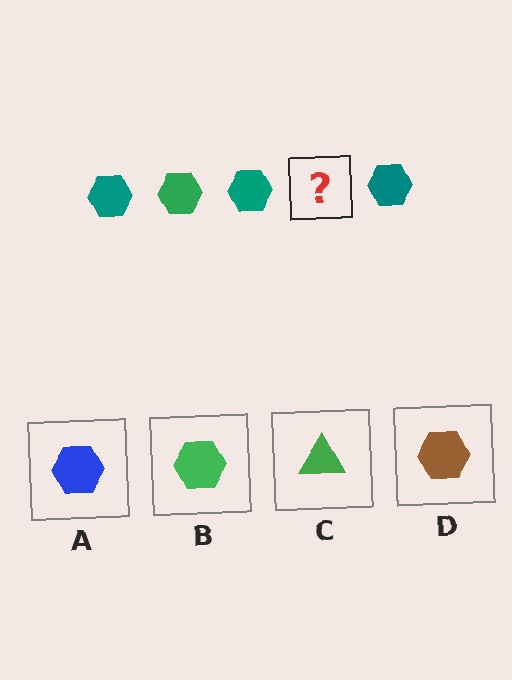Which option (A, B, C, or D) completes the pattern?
B.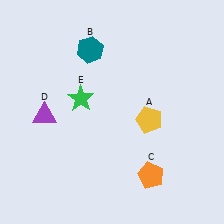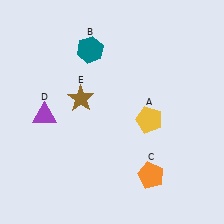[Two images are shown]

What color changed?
The star (E) changed from green in Image 1 to brown in Image 2.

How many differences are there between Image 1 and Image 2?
There is 1 difference between the two images.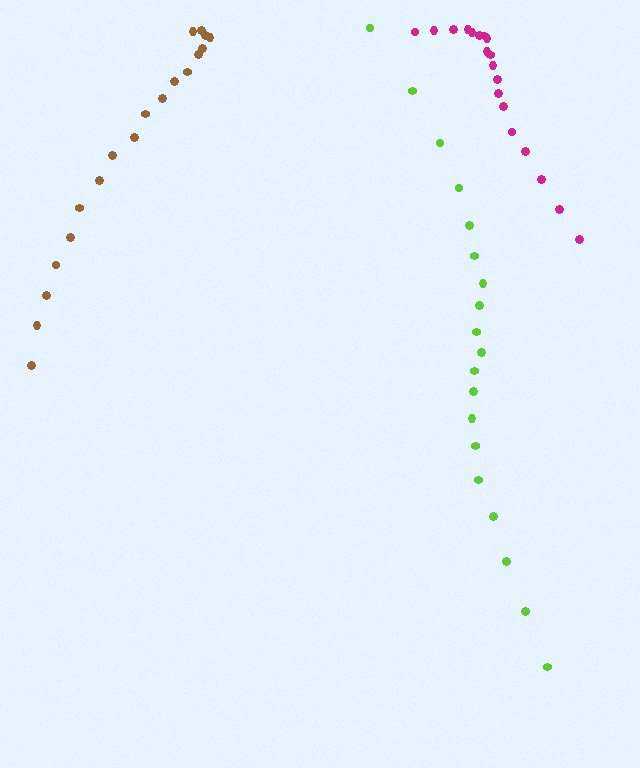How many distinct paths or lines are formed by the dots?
There are 3 distinct paths.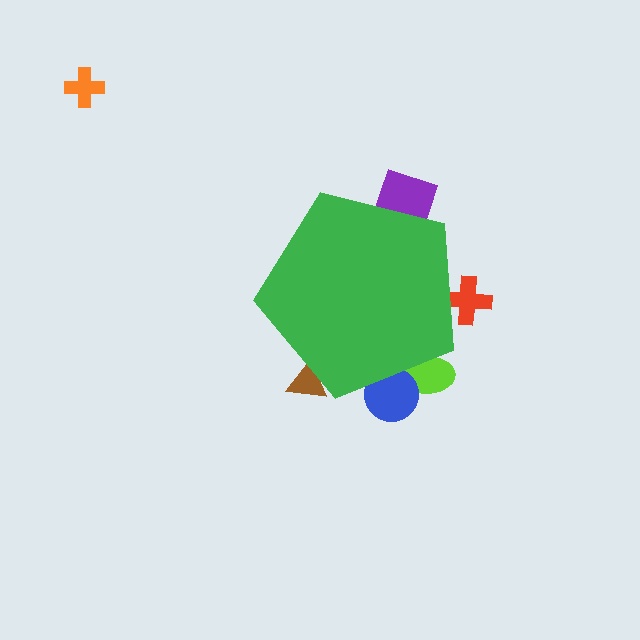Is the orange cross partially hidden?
No, the orange cross is fully visible.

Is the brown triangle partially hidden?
Yes, the brown triangle is partially hidden behind the green pentagon.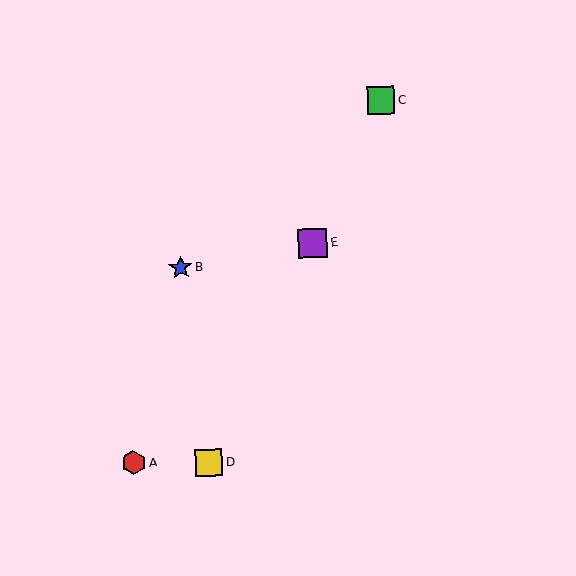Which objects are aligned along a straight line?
Objects C, D, E are aligned along a straight line.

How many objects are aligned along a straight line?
3 objects (C, D, E) are aligned along a straight line.